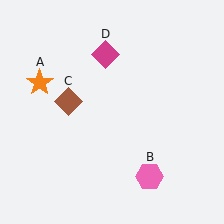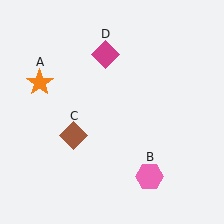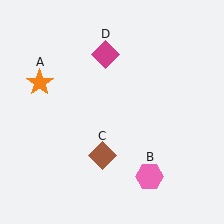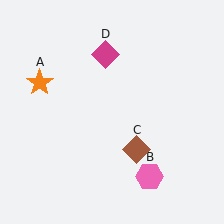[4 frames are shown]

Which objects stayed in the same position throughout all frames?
Orange star (object A) and pink hexagon (object B) and magenta diamond (object D) remained stationary.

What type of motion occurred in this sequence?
The brown diamond (object C) rotated counterclockwise around the center of the scene.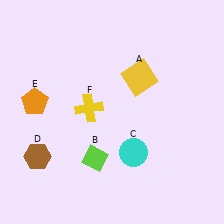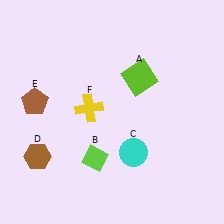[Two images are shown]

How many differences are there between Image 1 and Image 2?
There are 2 differences between the two images.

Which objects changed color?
A changed from yellow to lime. E changed from orange to brown.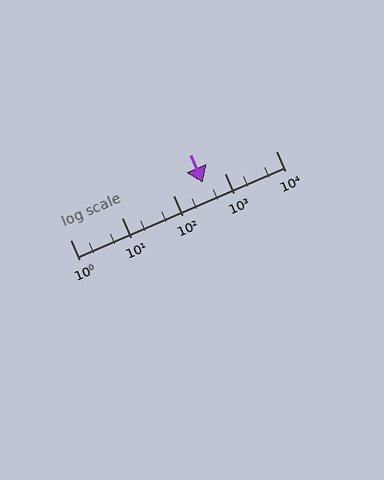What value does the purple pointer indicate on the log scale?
The pointer indicates approximately 380.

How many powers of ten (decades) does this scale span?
The scale spans 4 decades, from 1 to 10000.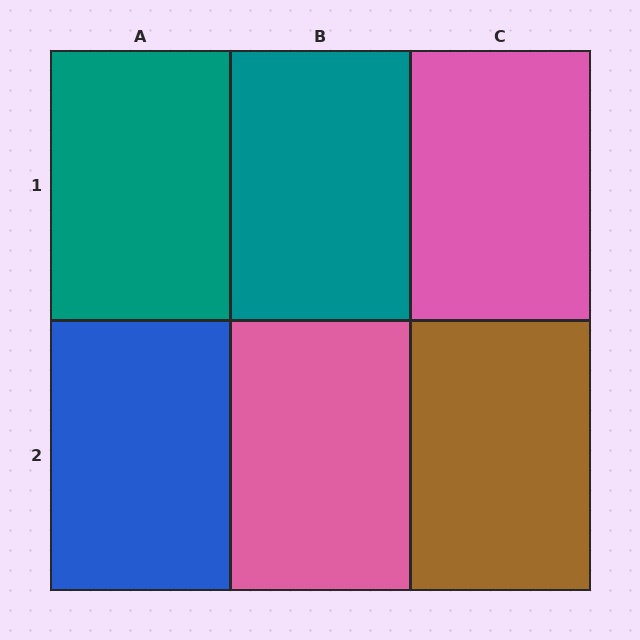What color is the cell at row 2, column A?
Blue.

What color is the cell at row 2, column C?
Brown.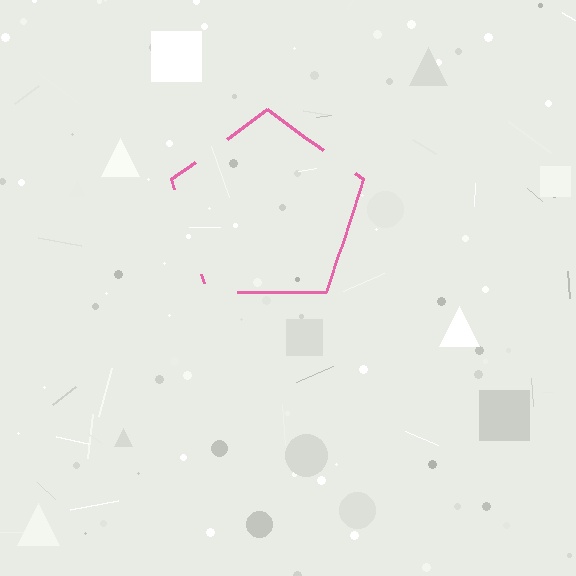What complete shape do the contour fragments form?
The contour fragments form a pentagon.